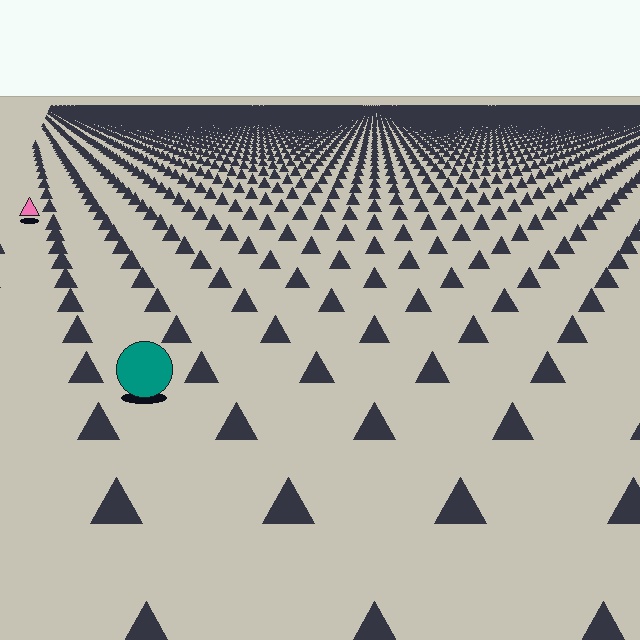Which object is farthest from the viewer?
The pink triangle is farthest from the viewer. It appears smaller and the ground texture around it is denser.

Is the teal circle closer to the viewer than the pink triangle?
Yes. The teal circle is closer — you can tell from the texture gradient: the ground texture is coarser near it.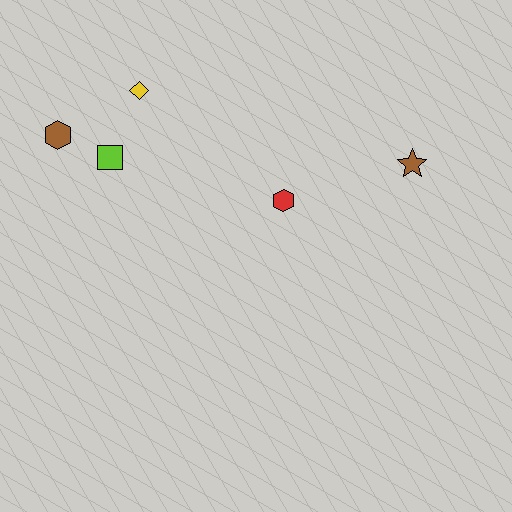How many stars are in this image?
There is 1 star.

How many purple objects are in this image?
There are no purple objects.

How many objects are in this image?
There are 5 objects.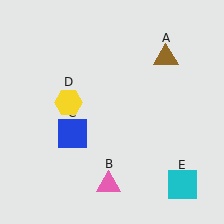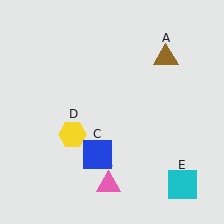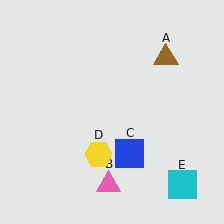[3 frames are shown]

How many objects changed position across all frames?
2 objects changed position: blue square (object C), yellow hexagon (object D).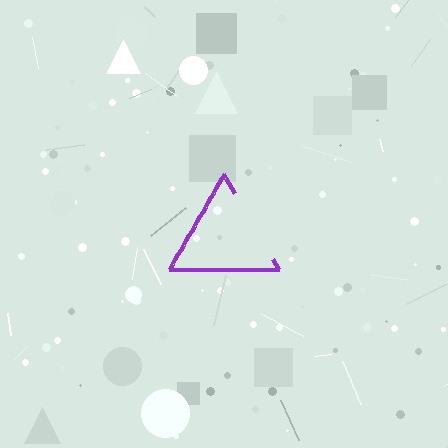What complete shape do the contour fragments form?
The contour fragments form a triangle.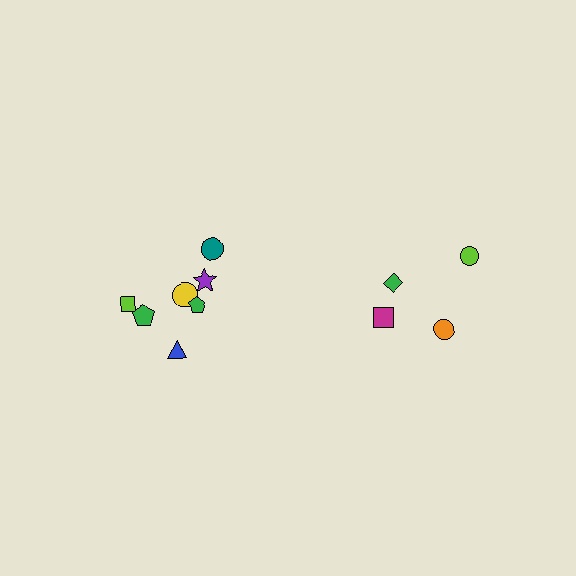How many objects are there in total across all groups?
There are 11 objects.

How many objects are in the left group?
There are 7 objects.